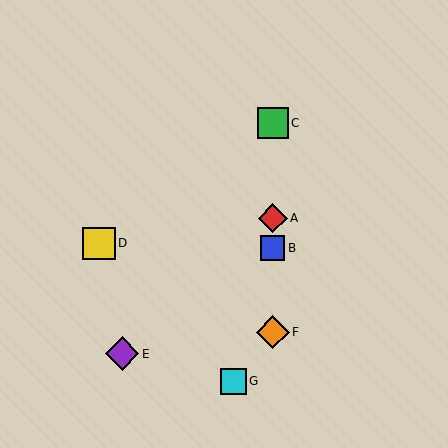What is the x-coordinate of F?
Object F is at x≈273.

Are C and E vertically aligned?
No, C is at x≈273 and E is at x≈122.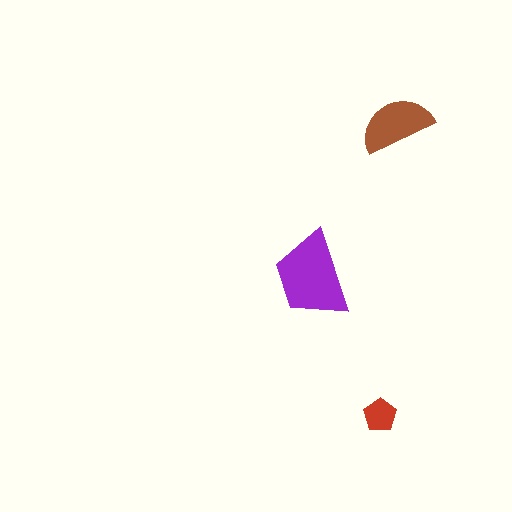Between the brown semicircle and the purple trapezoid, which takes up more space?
The purple trapezoid.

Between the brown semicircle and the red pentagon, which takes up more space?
The brown semicircle.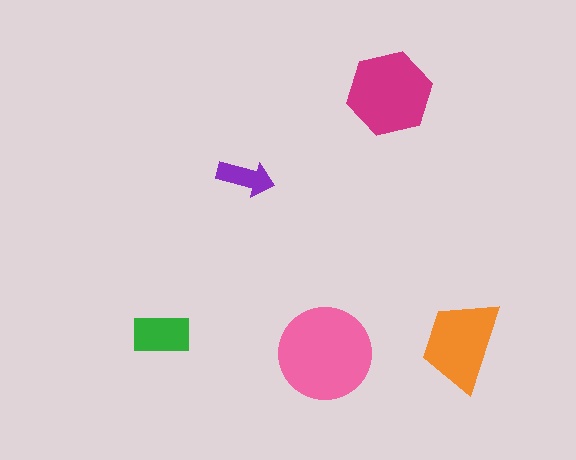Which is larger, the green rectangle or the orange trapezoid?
The orange trapezoid.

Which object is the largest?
The pink circle.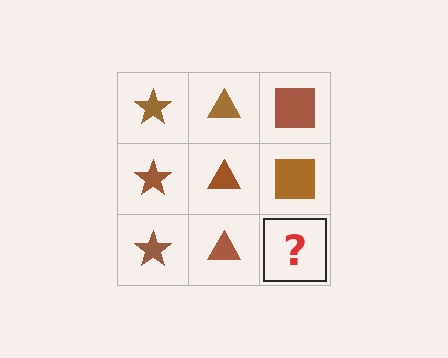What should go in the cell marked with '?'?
The missing cell should contain a brown square.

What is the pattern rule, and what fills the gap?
The rule is that each column has a consistent shape. The gap should be filled with a brown square.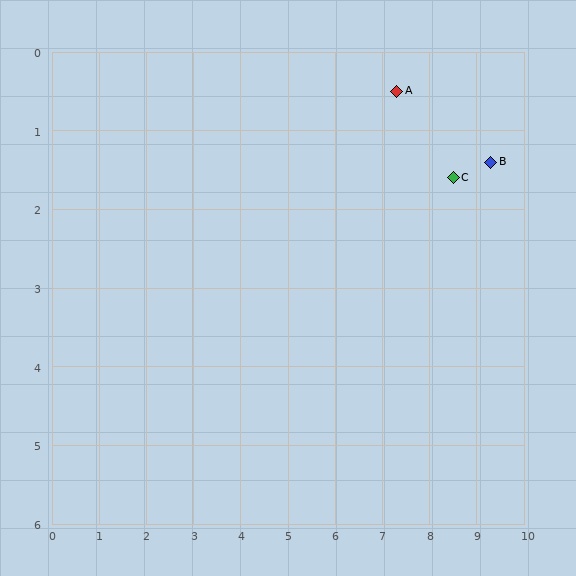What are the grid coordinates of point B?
Point B is at approximately (9.3, 1.4).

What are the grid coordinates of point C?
Point C is at approximately (8.5, 1.6).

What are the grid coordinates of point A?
Point A is at approximately (7.3, 0.5).